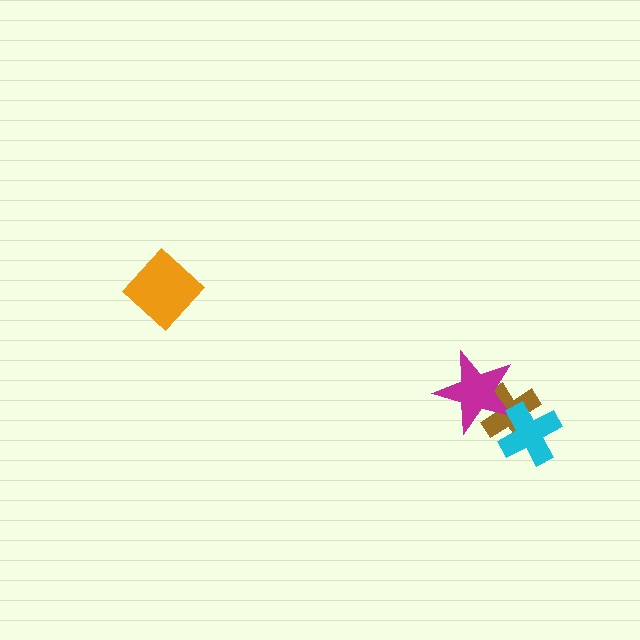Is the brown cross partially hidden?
Yes, it is partially covered by another shape.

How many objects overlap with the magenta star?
2 objects overlap with the magenta star.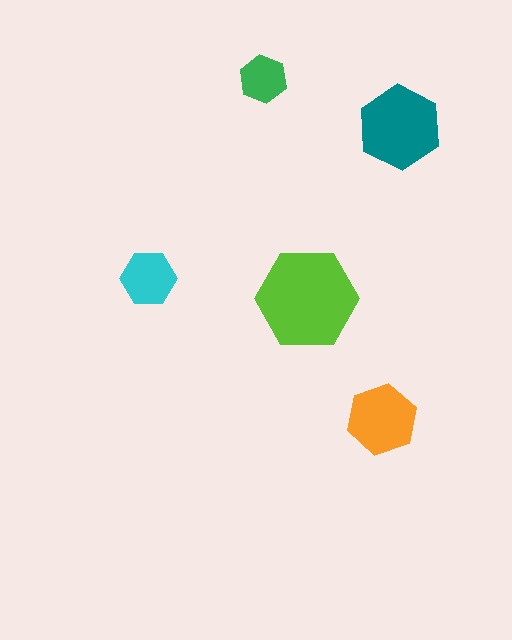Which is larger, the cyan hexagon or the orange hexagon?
The orange one.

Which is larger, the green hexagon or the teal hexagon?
The teal one.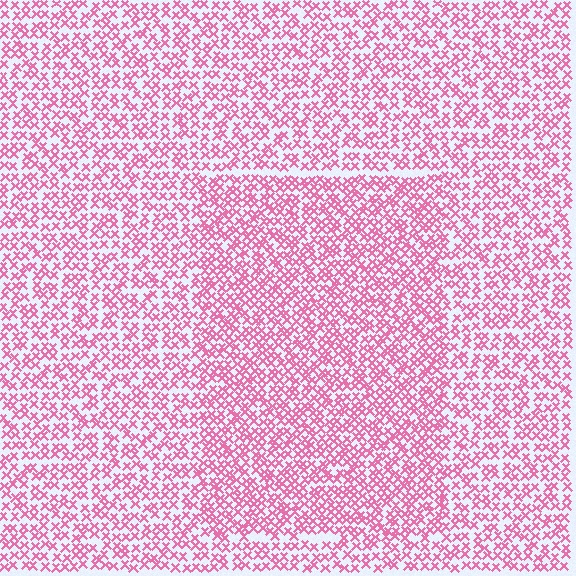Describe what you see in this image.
The image contains small pink elements arranged at two different densities. A rectangle-shaped region is visible where the elements are more densely packed than the surrounding area.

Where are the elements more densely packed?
The elements are more densely packed inside the rectangle boundary.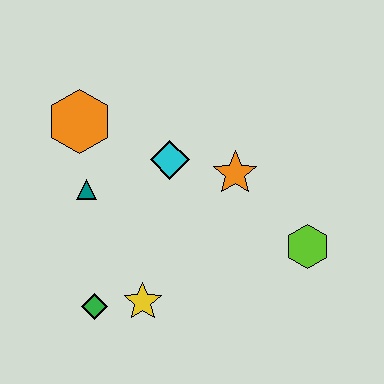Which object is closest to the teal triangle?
The orange hexagon is closest to the teal triangle.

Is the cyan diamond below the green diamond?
No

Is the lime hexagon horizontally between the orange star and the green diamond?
No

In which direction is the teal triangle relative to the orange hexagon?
The teal triangle is below the orange hexagon.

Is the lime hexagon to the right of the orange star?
Yes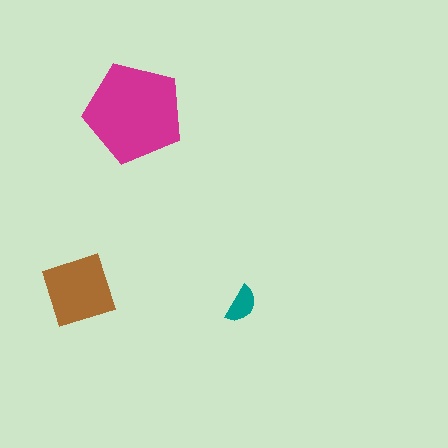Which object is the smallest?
The teal semicircle.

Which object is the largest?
The magenta pentagon.